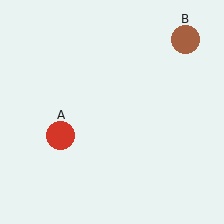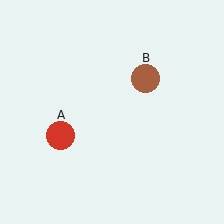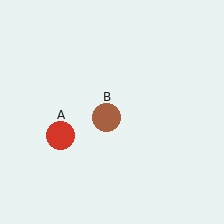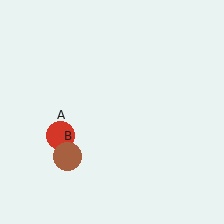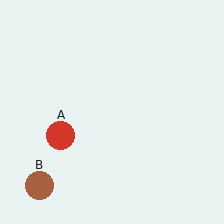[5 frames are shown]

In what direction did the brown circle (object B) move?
The brown circle (object B) moved down and to the left.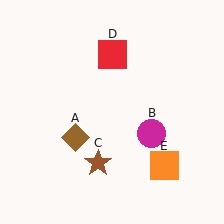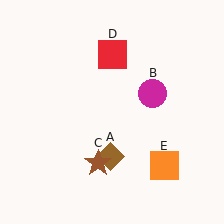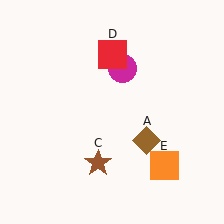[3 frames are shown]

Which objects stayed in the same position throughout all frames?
Brown star (object C) and red square (object D) and orange square (object E) remained stationary.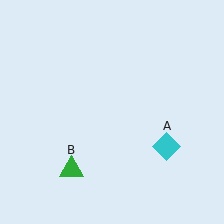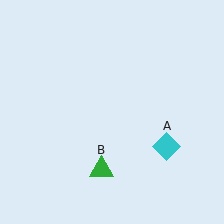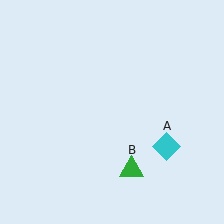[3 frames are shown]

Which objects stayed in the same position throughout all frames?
Cyan diamond (object A) remained stationary.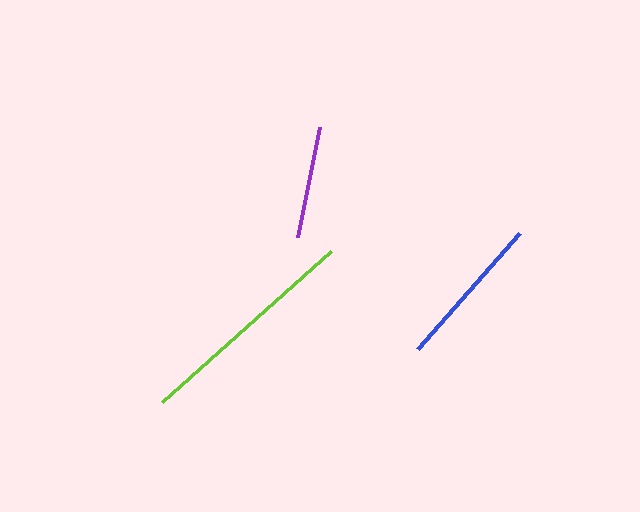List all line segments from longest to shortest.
From longest to shortest: lime, blue, purple.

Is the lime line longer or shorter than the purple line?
The lime line is longer than the purple line.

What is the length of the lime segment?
The lime segment is approximately 226 pixels long.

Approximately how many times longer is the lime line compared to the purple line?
The lime line is approximately 2.0 times the length of the purple line.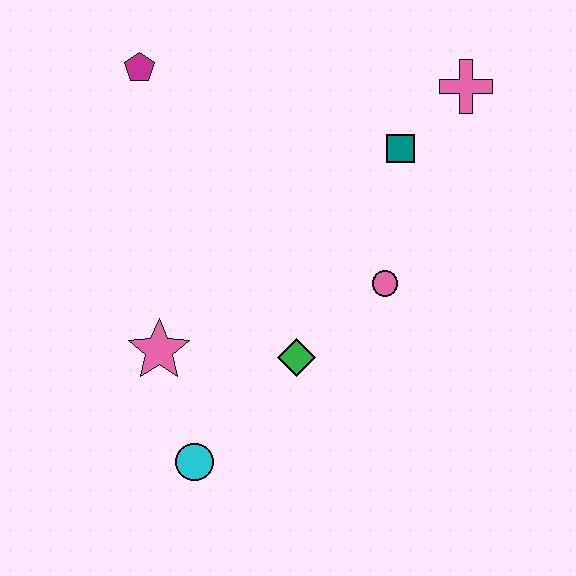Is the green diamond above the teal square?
No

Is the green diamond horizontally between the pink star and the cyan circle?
No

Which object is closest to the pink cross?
The teal square is closest to the pink cross.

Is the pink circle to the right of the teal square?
No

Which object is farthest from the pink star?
The pink cross is farthest from the pink star.